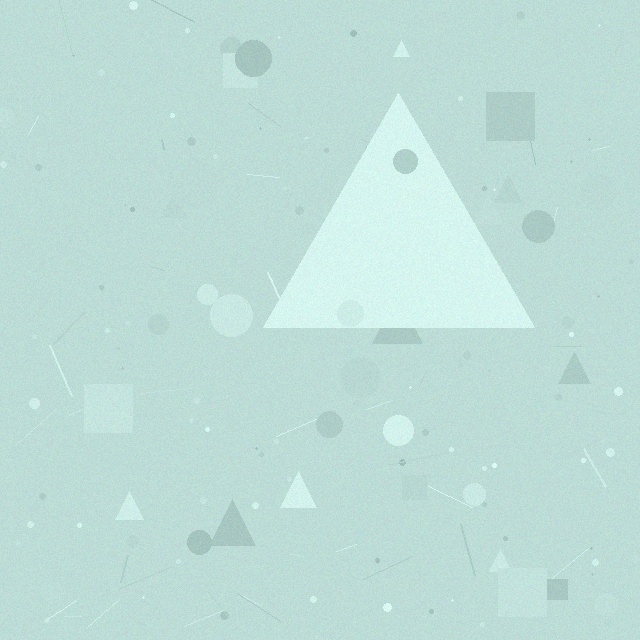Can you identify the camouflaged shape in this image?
The camouflaged shape is a triangle.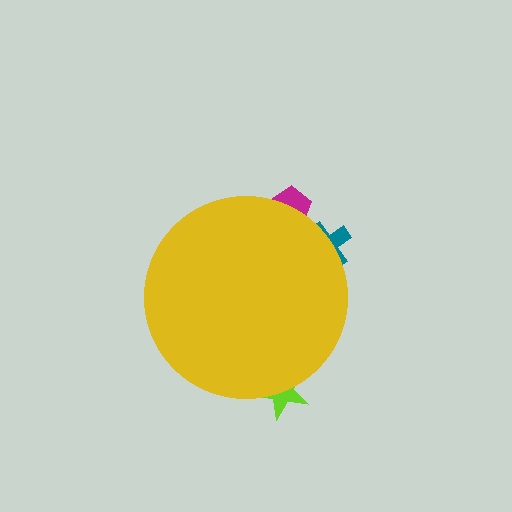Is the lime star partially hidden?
Yes, the lime star is partially hidden behind the yellow circle.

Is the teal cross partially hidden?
Yes, the teal cross is partially hidden behind the yellow circle.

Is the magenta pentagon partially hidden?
Yes, the magenta pentagon is partially hidden behind the yellow circle.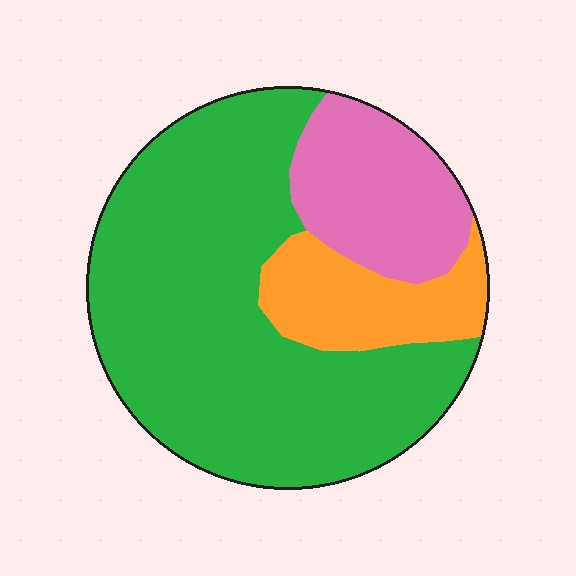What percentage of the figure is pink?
Pink takes up about one fifth (1/5) of the figure.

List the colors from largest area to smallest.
From largest to smallest: green, pink, orange.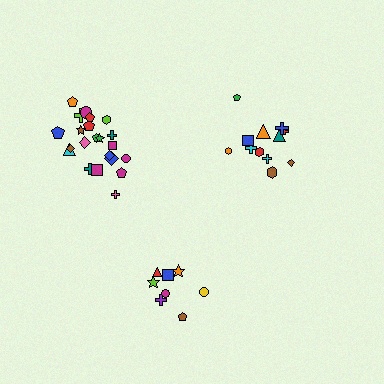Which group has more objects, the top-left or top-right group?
The top-left group.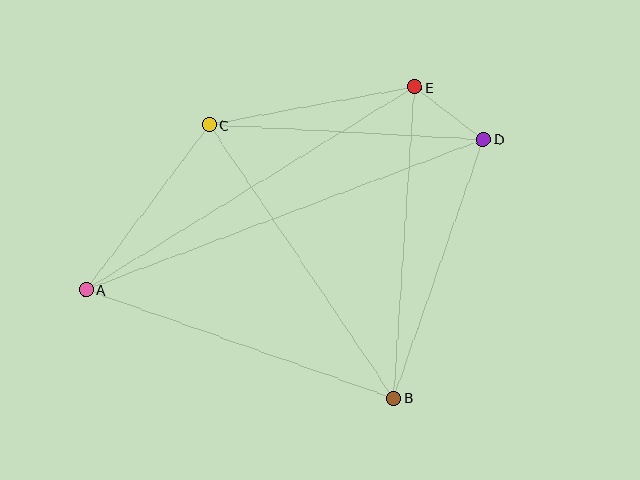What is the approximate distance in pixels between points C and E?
The distance between C and E is approximately 209 pixels.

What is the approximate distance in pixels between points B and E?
The distance between B and E is approximately 311 pixels.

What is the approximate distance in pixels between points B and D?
The distance between B and D is approximately 274 pixels.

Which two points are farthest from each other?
Points A and D are farthest from each other.